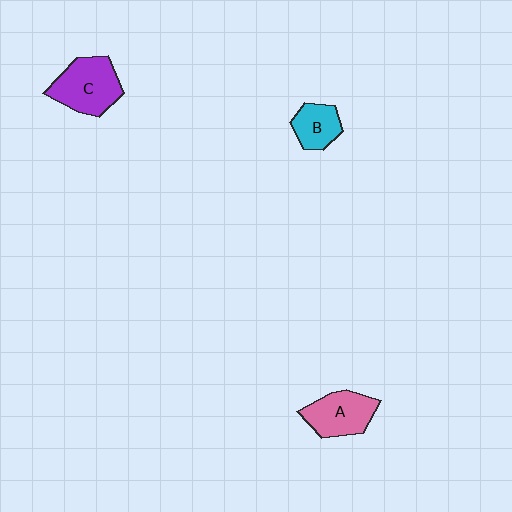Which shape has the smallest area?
Shape B (cyan).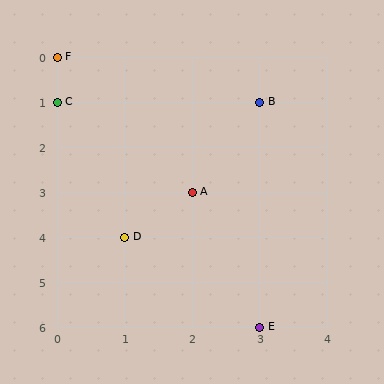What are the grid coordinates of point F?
Point F is at grid coordinates (0, 0).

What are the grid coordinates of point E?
Point E is at grid coordinates (3, 6).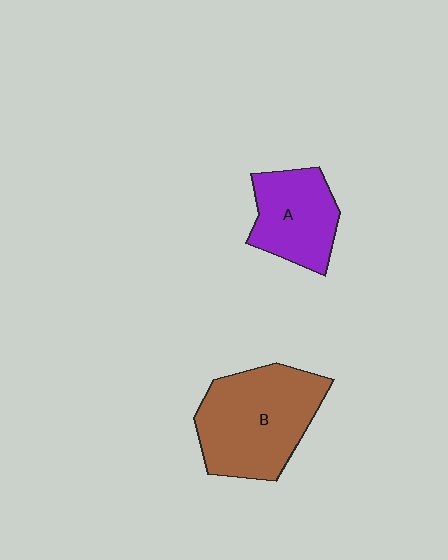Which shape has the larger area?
Shape B (brown).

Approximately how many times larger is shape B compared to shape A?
Approximately 1.6 times.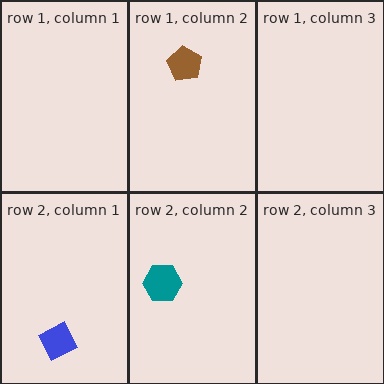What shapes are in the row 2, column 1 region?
The blue diamond.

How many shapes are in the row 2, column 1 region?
1.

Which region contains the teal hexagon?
The row 2, column 2 region.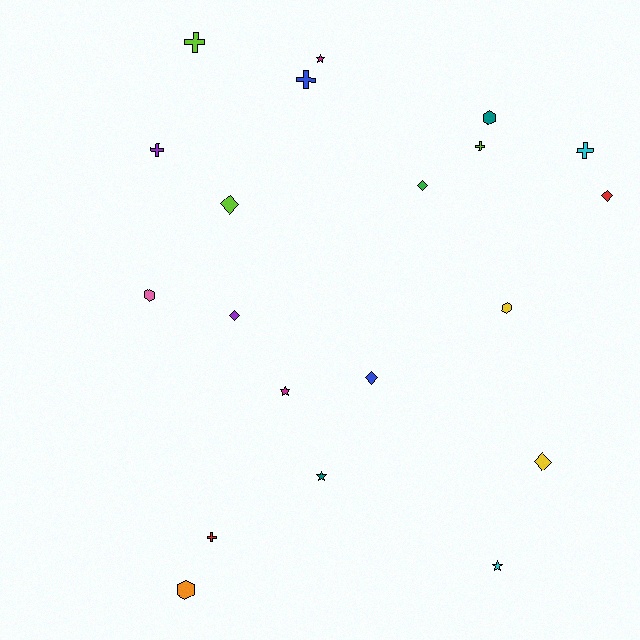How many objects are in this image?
There are 20 objects.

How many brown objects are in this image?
There are no brown objects.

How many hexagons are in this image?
There are 4 hexagons.